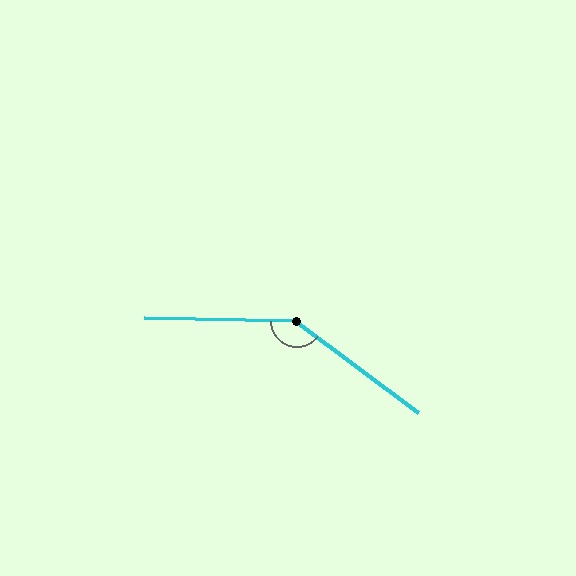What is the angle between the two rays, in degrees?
Approximately 144 degrees.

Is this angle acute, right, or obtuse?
It is obtuse.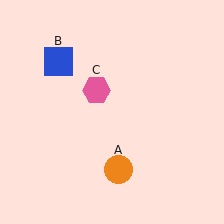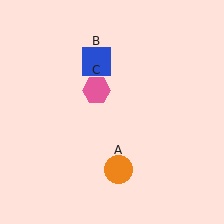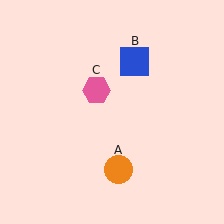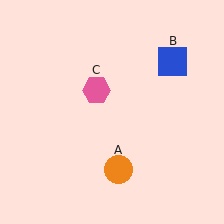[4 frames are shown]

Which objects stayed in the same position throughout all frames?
Orange circle (object A) and pink hexagon (object C) remained stationary.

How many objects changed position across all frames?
1 object changed position: blue square (object B).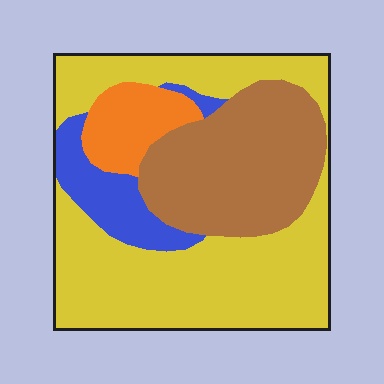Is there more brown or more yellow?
Yellow.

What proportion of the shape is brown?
Brown covers roughly 30% of the shape.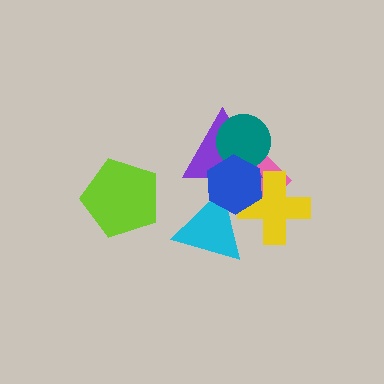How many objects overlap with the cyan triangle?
4 objects overlap with the cyan triangle.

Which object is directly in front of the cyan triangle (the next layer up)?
The yellow cross is directly in front of the cyan triangle.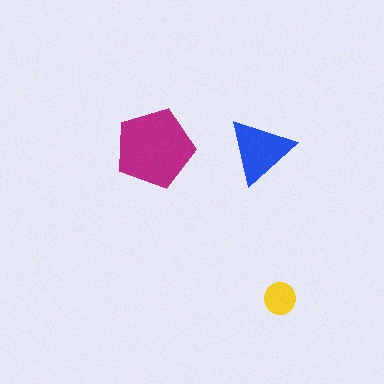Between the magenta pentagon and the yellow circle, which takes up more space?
The magenta pentagon.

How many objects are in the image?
There are 3 objects in the image.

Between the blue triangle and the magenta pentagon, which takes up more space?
The magenta pentagon.